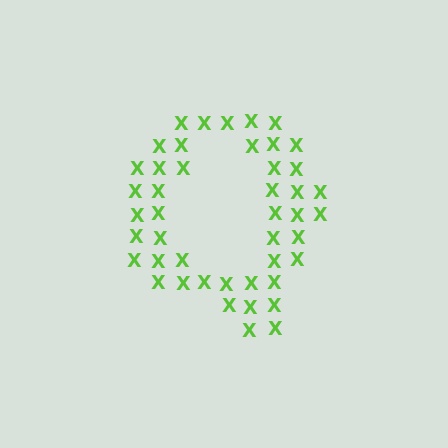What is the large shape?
The large shape is the letter Q.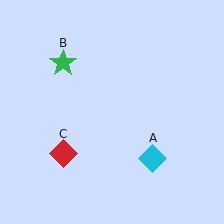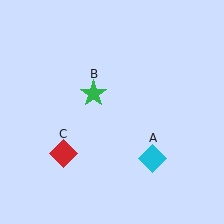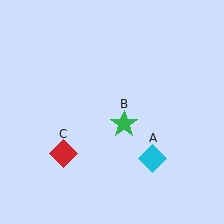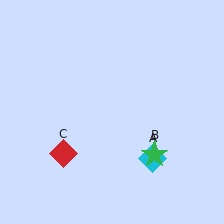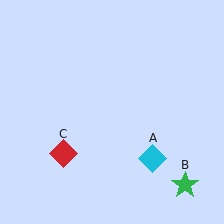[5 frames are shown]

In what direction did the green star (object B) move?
The green star (object B) moved down and to the right.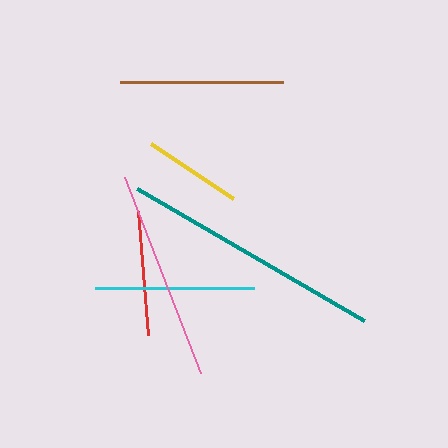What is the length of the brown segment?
The brown segment is approximately 162 pixels long.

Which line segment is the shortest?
The yellow line is the shortest at approximately 99 pixels.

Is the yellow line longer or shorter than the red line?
The red line is longer than the yellow line.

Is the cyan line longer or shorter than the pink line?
The pink line is longer than the cyan line.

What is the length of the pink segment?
The pink segment is approximately 211 pixels long.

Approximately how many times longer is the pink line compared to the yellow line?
The pink line is approximately 2.1 times the length of the yellow line.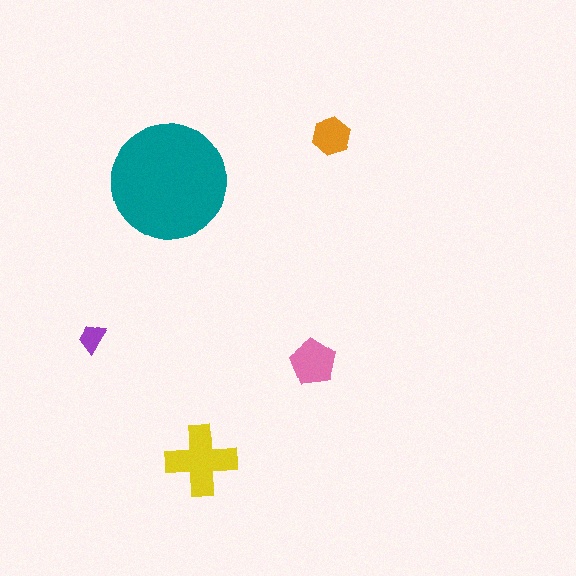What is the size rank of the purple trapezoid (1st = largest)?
5th.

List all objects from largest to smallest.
The teal circle, the yellow cross, the pink pentagon, the orange hexagon, the purple trapezoid.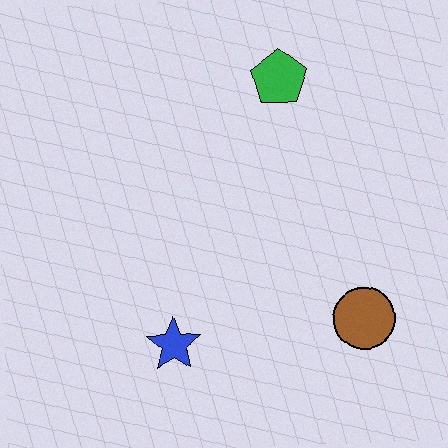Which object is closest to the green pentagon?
The brown circle is closest to the green pentagon.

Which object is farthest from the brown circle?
The green pentagon is farthest from the brown circle.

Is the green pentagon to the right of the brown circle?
No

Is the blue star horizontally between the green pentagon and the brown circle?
No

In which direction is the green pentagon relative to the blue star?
The green pentagon is above the blue star.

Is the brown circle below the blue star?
No